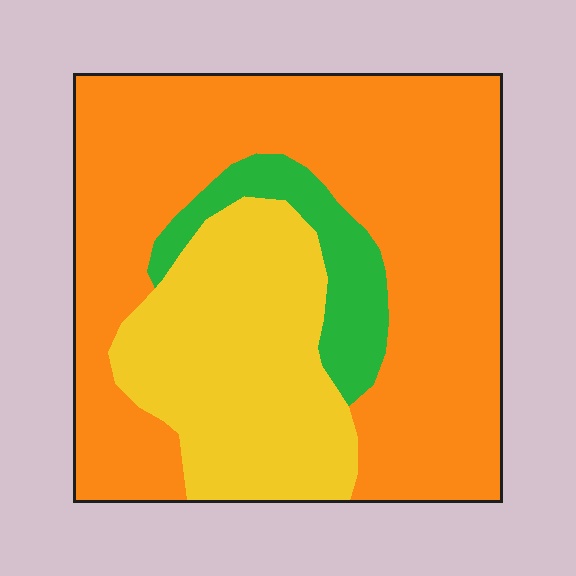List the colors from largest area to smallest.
From largest to smallest: orange, yellow, green.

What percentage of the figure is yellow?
Yellow takes up about one quarter (1/4) of the figure.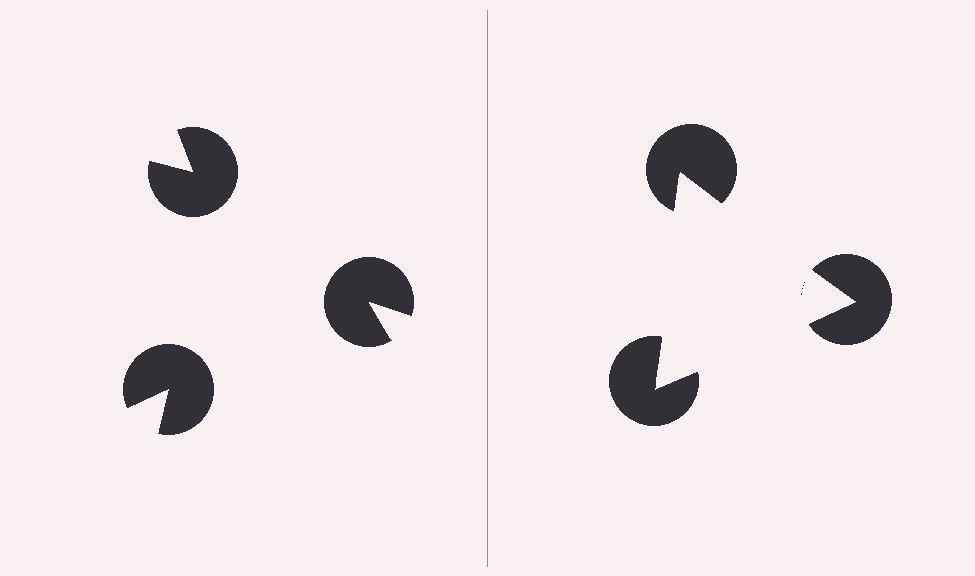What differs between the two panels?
The pac-man discs are positioned identically on both sides; only the wedge orientations differ. On the right they align to a triangle; on the left they are misaligned.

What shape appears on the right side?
An illusory triangle.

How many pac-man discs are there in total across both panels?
6 — 3 on each side.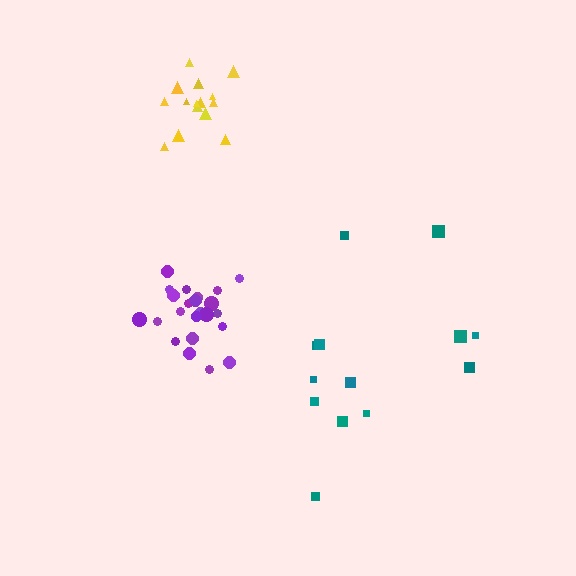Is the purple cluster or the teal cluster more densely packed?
Purple.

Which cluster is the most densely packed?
Purple.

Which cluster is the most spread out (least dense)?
Teal.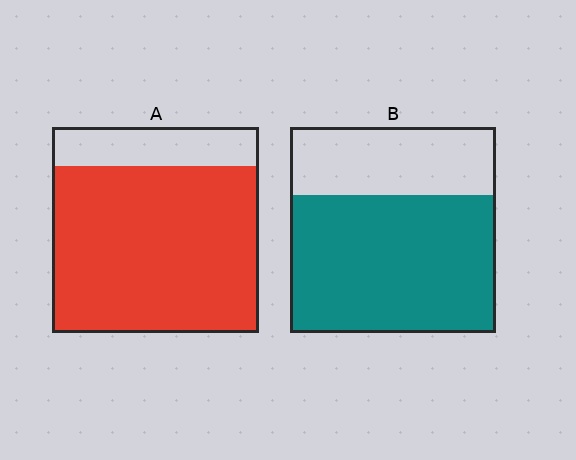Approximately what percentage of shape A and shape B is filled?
A is approximately 80% and B is approximately 65%.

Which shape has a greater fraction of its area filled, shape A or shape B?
Shape A.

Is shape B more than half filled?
Yes.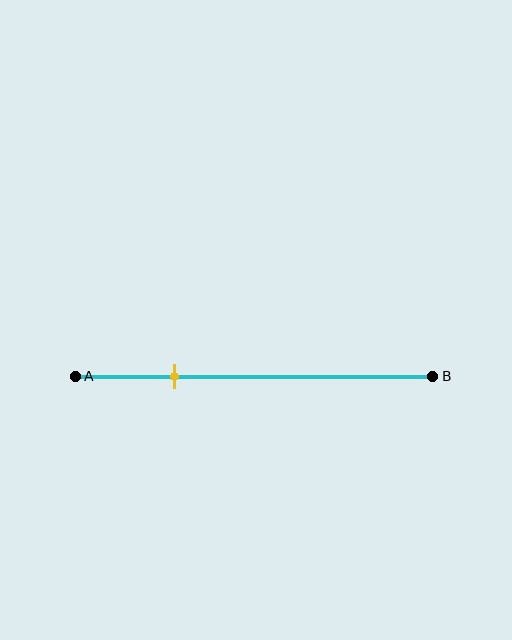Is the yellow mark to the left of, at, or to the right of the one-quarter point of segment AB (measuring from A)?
The yellow mark is approximately at the one-quarter point of segment AB.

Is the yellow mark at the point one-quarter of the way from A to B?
Yes, the mark is approximately at the one-quarter point.